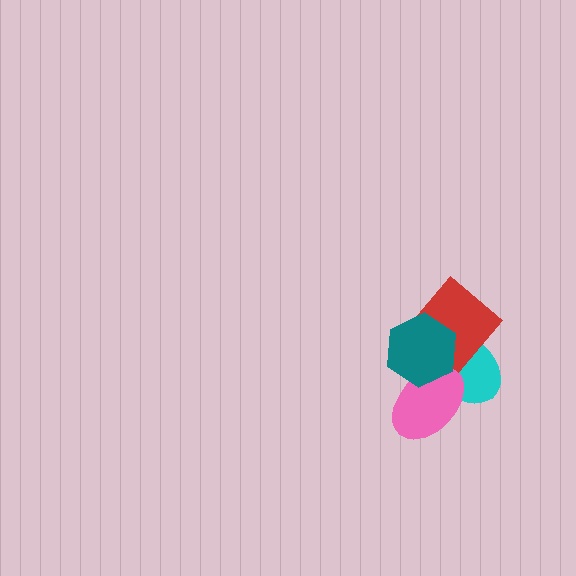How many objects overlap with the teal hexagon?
3 objects overlap with the teal hexagon.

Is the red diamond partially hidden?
Yes, it is partially covered by another shape.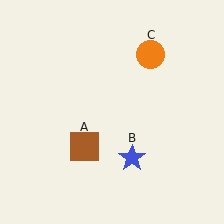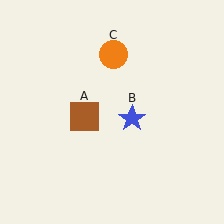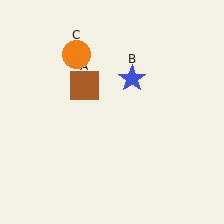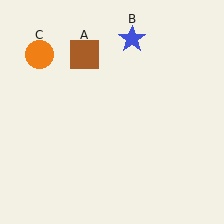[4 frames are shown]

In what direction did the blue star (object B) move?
The blue star (object B) moved up.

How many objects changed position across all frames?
3 objects changed position: brown square (object A), blue star (object B), orange circle (object C).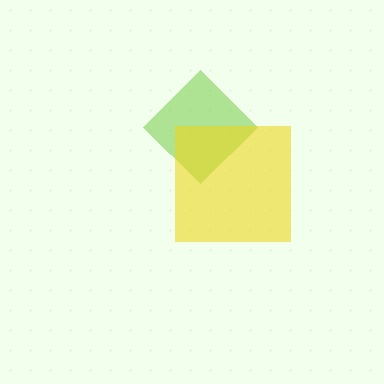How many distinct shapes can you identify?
There are 2 distinct shapes: a lime diamond, a yellow square.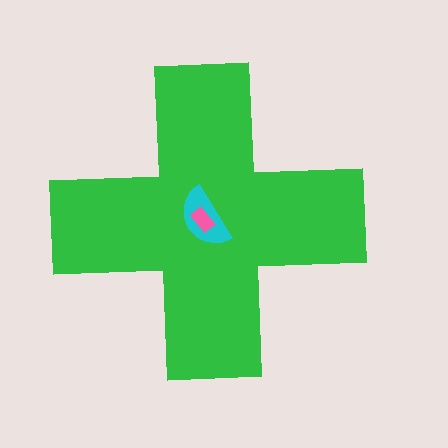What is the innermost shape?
The pink rectangle.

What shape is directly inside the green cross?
The cyan semicircle.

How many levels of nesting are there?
3.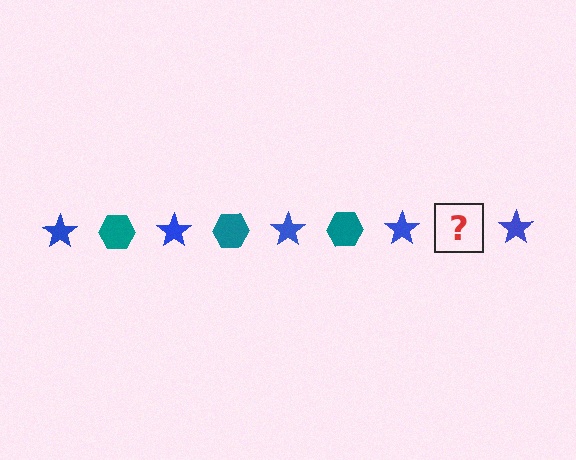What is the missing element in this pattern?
The missing element is a teal hexagon.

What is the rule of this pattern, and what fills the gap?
The rule is that the pattern alternates between blue star and teal hexagon. The gap should be filled with a teal hexagon.